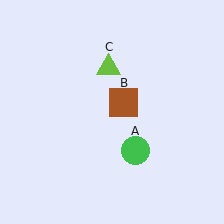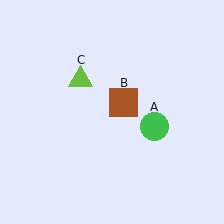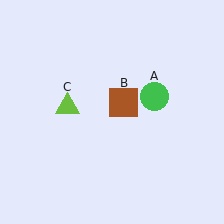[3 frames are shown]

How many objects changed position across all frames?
2 objects changed position: green circle (object A), lime triangle (object C).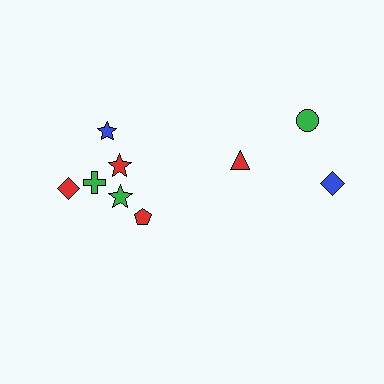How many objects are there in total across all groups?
There are 9 objects.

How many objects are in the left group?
There are 6 objects.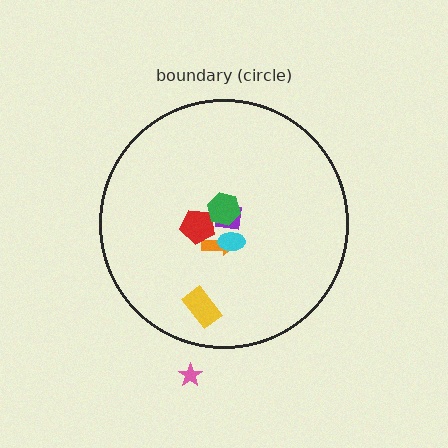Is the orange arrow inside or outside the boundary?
Inside.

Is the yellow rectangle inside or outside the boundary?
Inside.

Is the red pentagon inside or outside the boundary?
Inside.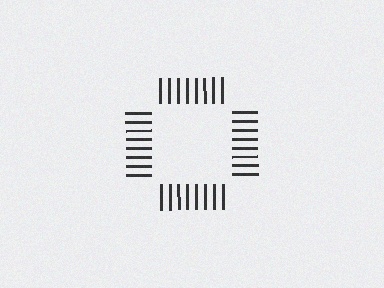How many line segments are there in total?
32 — 8 along each of the 4 edges.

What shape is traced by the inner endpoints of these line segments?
An illusory square — the line segments terminate on its edges but no continuous stroke is drawn.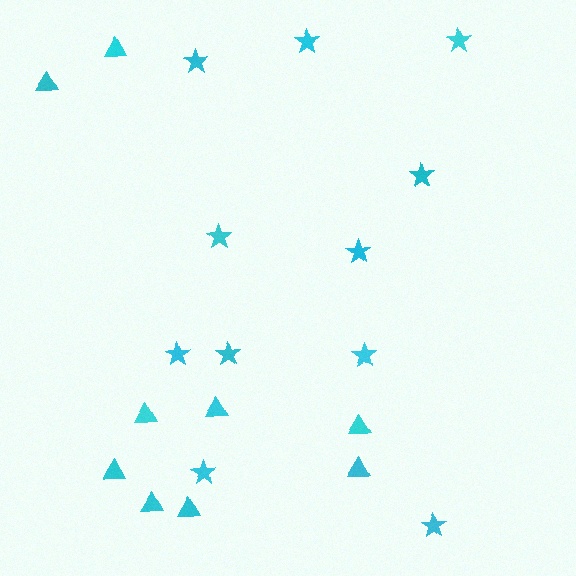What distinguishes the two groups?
There are 2 groups: one group of stars (11) and one group of triangles (9).